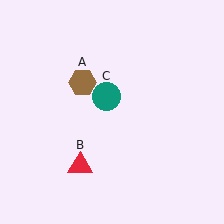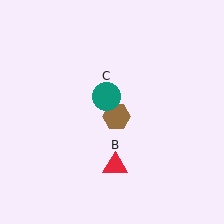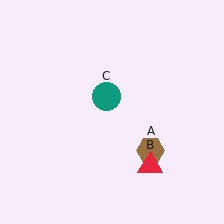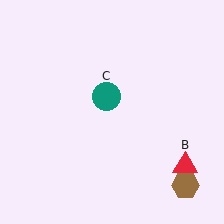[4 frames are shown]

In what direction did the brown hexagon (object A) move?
The brown hexagon (object A) moved down and to the right.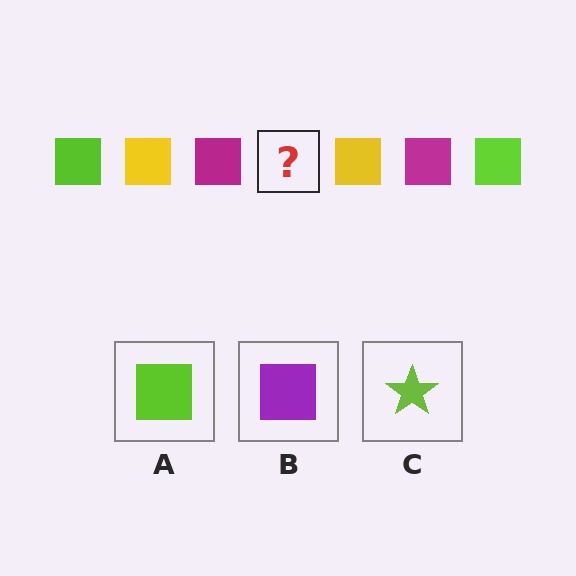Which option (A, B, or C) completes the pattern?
A.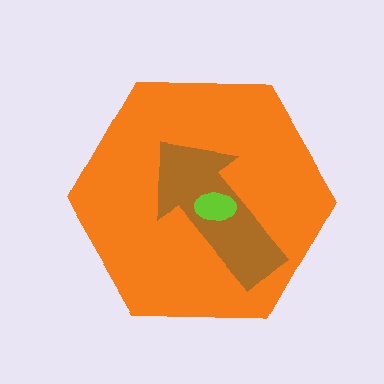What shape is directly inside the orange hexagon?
The brown arrow.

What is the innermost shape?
The lime ellipse.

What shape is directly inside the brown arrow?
The lime ellipse.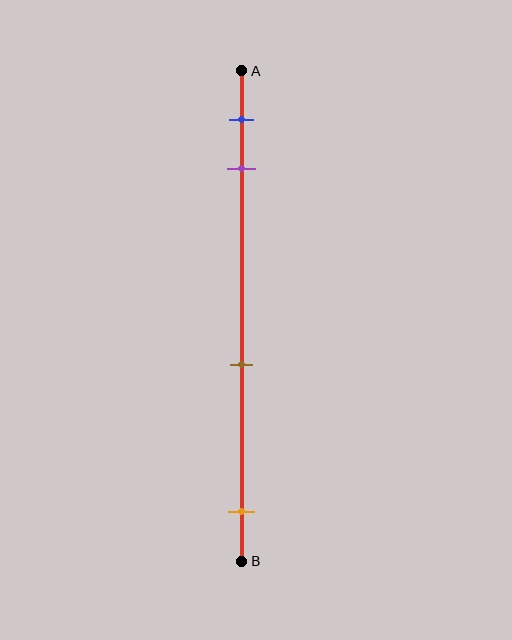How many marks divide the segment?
There are 4 marks dividing the segment.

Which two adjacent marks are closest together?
The blue and purple marks are the closest adjacent pair.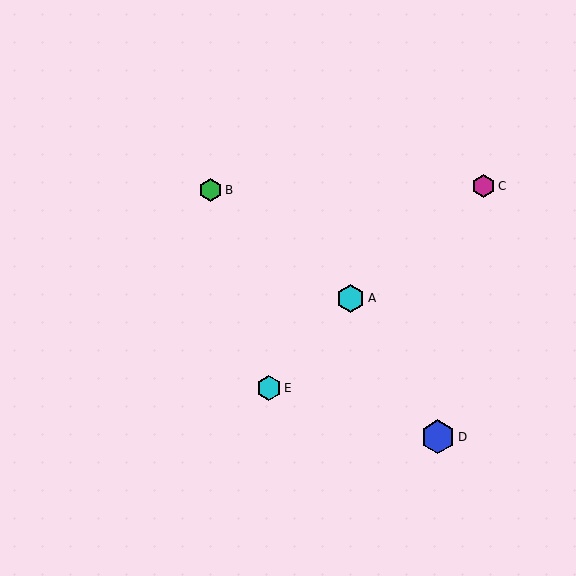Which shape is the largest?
The blue hexagon (labeled D) is the largest.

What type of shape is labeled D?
Shape D is a blue hexagon.